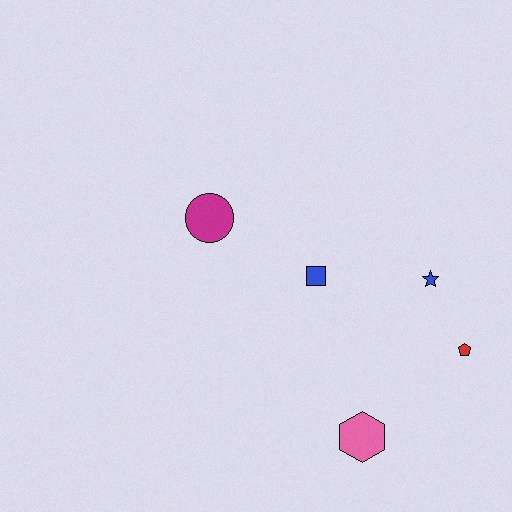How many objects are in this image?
There are 5 objects.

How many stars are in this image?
There is 1 star.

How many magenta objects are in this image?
There is 1 magenta object.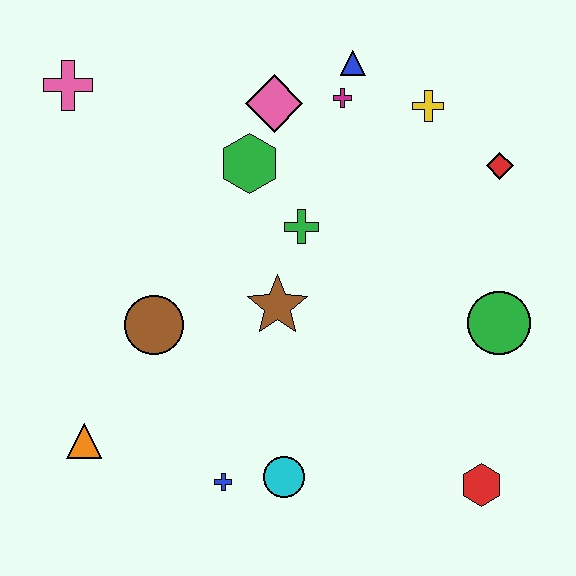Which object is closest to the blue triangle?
The magenta cross is closest to the blue triangle.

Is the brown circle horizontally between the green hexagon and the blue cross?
No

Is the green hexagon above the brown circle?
Yes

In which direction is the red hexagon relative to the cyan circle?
The red hexagon is to the right of the cyan circle.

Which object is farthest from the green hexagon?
The red hexagon is farthest from the green hexagon.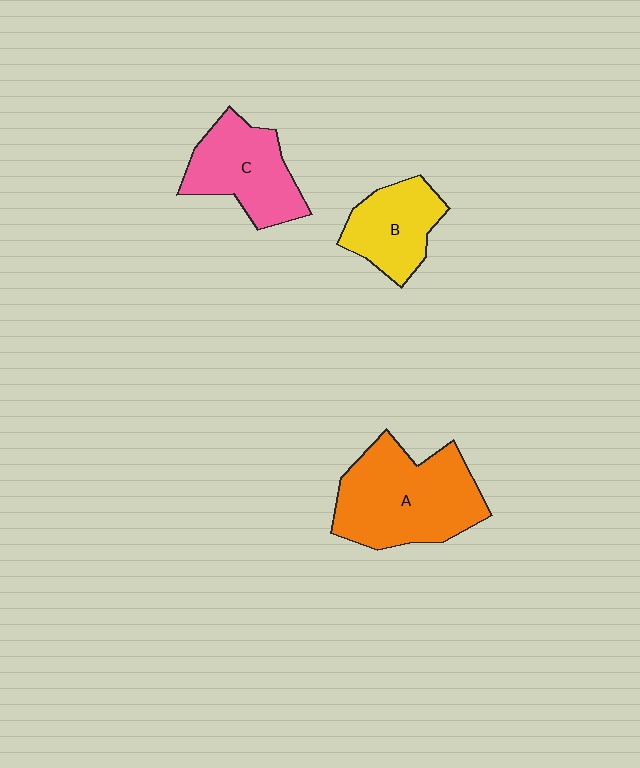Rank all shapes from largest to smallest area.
From largest to smallest: A (orange), C (pink), B (yellow).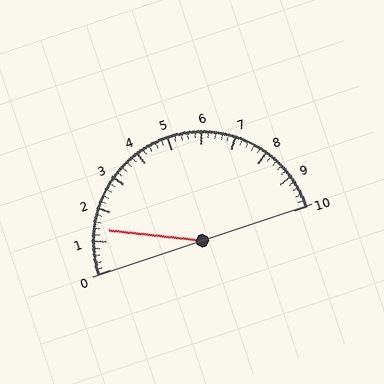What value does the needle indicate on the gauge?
The needle indicates approximately 1.4.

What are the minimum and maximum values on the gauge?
The gauge ranges from 0 to 10.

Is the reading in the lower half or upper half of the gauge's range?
The reading is in the lower half of the range (0 to 10).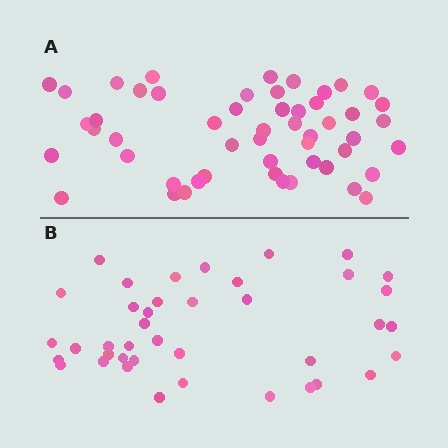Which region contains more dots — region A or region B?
Region A (the top region) has more dots.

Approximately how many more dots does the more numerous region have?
Region A has roughly 12 or so more dots than region B.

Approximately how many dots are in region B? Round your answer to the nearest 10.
About 40 dots.